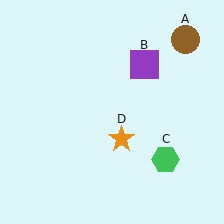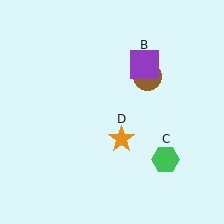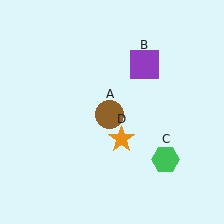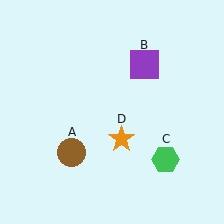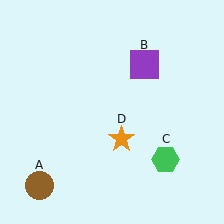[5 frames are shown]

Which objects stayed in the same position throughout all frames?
Purple square (object B) and green hexagon (object C) and orange star (object D) remained stationary.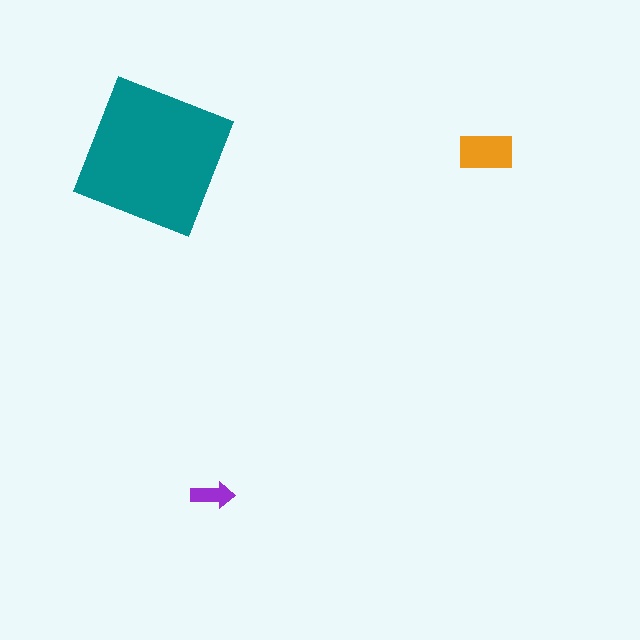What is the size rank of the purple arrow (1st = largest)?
3rd.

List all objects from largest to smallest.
The teal square, the orange rectangle, the purple arrow.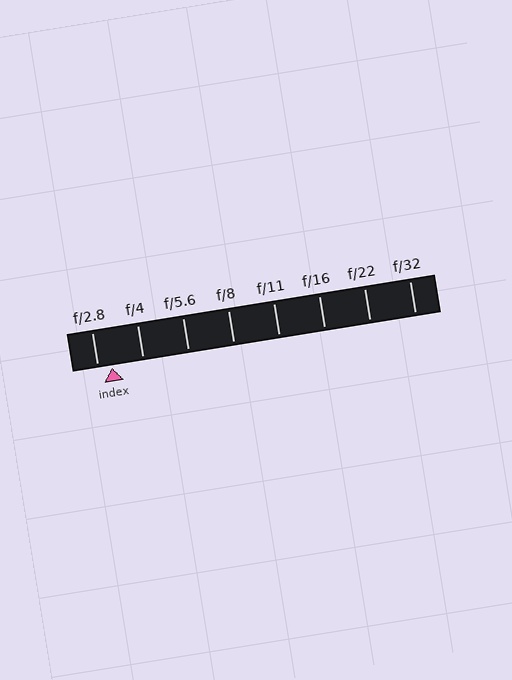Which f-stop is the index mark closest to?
The index mark is closest to f/2.8.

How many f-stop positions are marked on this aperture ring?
There are 8 f-stop positions marked.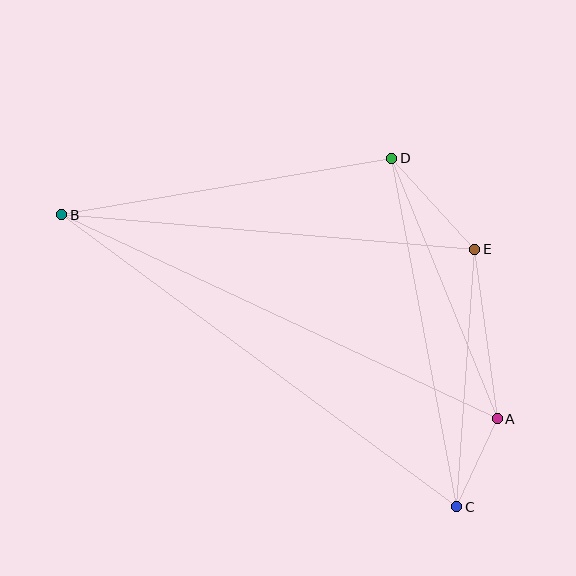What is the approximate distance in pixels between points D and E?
The distance between D and E is approximately 123 pixels.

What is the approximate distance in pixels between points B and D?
The distance between B and D is approximately 335 pixels.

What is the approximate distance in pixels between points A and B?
The distance between A and B is approximately 481 pixels.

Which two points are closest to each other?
Points A and C are closest to each other.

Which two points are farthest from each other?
Points B and C are farthest from each other.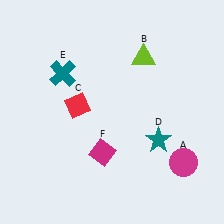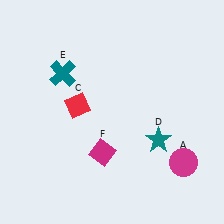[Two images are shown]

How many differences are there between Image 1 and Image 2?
There is 1 difference between the two images.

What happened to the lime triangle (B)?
The lime triangle (B) was removed in Image 2. It was in the top-right area of Image 1.